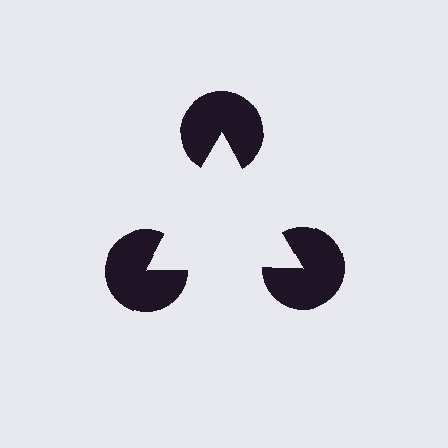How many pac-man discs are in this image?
There are 3 — one at each vertex of the illusory triangle.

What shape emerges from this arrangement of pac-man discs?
An illusory triangle — its edges are inferred from the aligned wedge cuts in the pac-man discs, not physically drawn.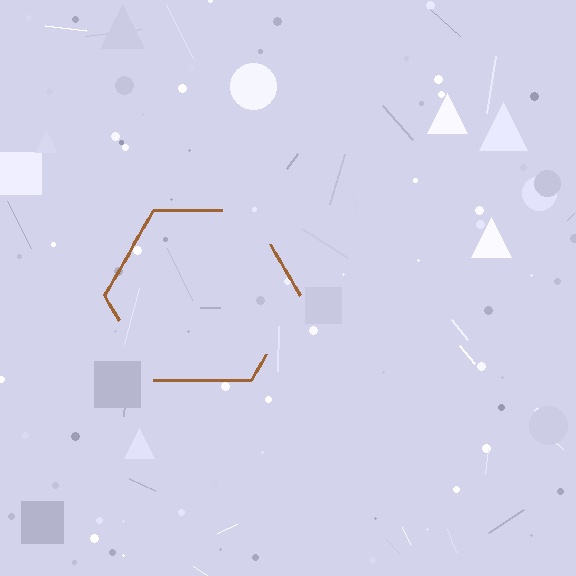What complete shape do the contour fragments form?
The contour fragments form a hexagon.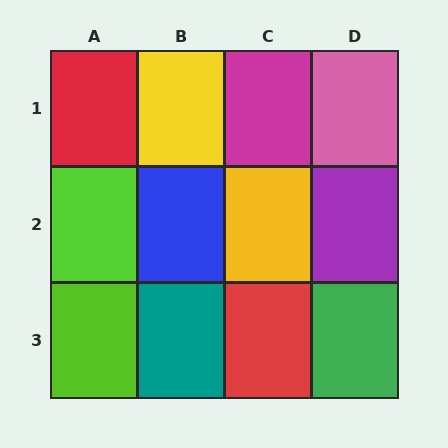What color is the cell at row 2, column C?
Yellow.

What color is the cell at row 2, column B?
Blue.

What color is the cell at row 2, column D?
Purple.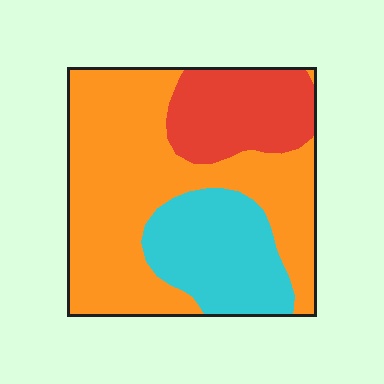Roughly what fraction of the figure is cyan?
Cyan covers 23% of the figure.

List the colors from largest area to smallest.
From largest to smallest: orange, cyan, red.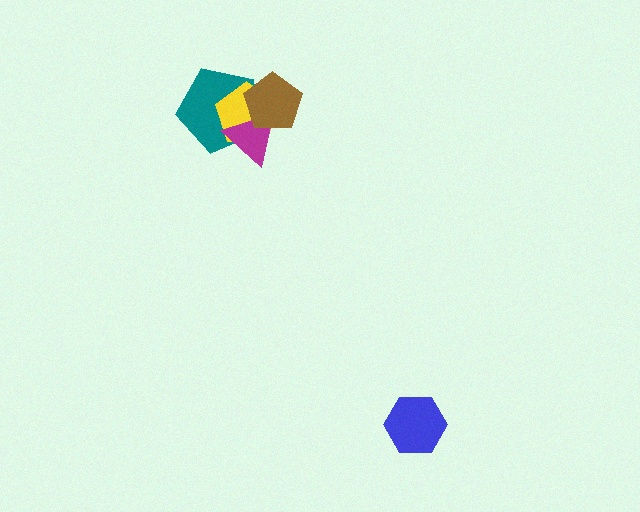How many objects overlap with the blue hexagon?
0 objects overlap with the blue hexagon.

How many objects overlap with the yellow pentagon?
3 objects overlap with the yellow pentagon.